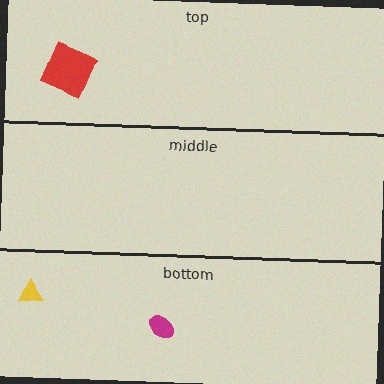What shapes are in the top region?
The red square.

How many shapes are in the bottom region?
2.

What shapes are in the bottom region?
The magenta ellipse, the yellow triangle.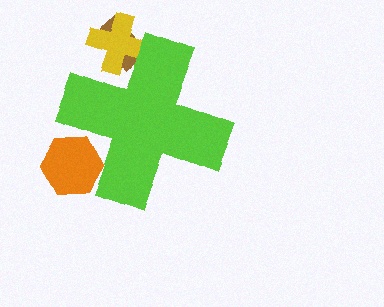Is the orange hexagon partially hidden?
Yes, the orange hexagon is partially hidden behind the lime cross.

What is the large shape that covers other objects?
A lime cross.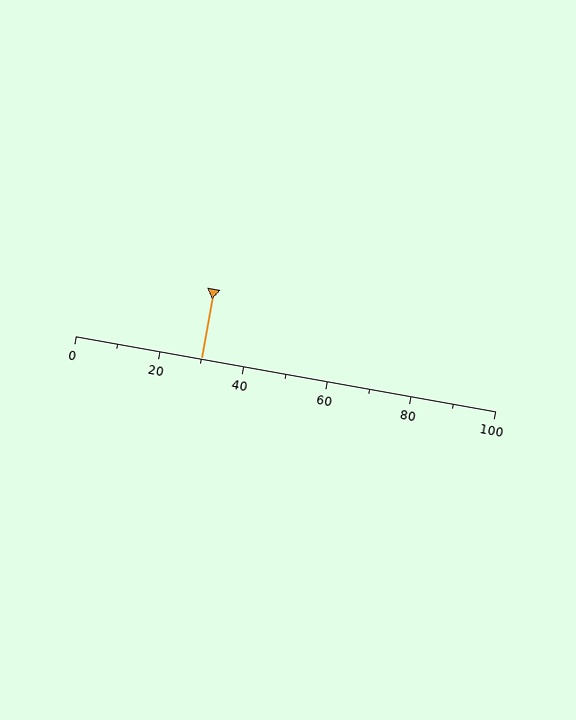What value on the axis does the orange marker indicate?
The marker indicates approximately 30.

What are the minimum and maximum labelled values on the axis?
The axis runs from 0 to 100.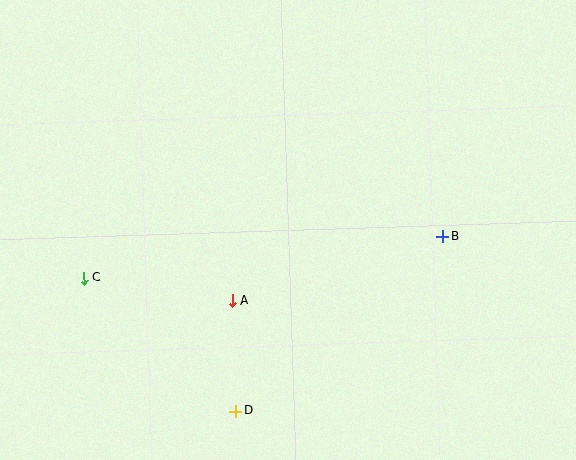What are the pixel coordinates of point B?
Point B is at (443, 236).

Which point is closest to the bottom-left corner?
Point C is closest to the bottom-left corner.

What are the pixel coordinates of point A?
Point A is at (233, 300).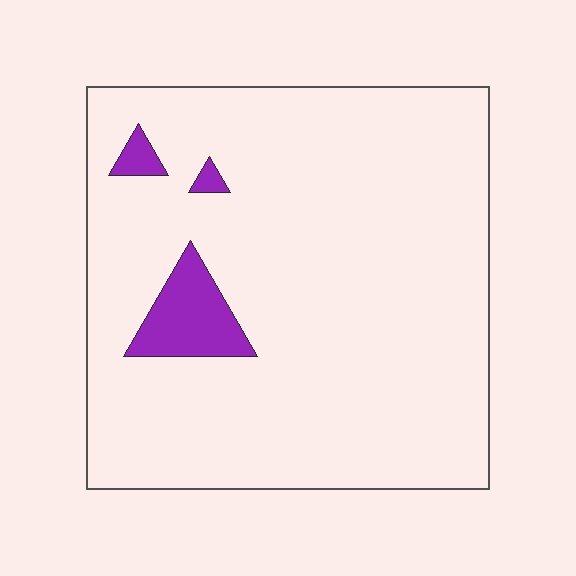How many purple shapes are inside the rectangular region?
3.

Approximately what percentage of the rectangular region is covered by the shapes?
Approximately 5%.